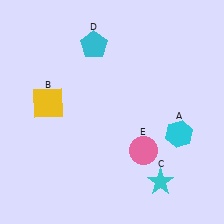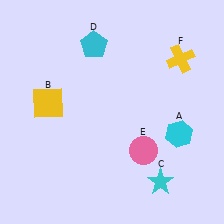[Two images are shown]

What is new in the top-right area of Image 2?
A yellow cross (F) was added in the top-right area of Image 2.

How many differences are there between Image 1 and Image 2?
There is 1 difference between the two images.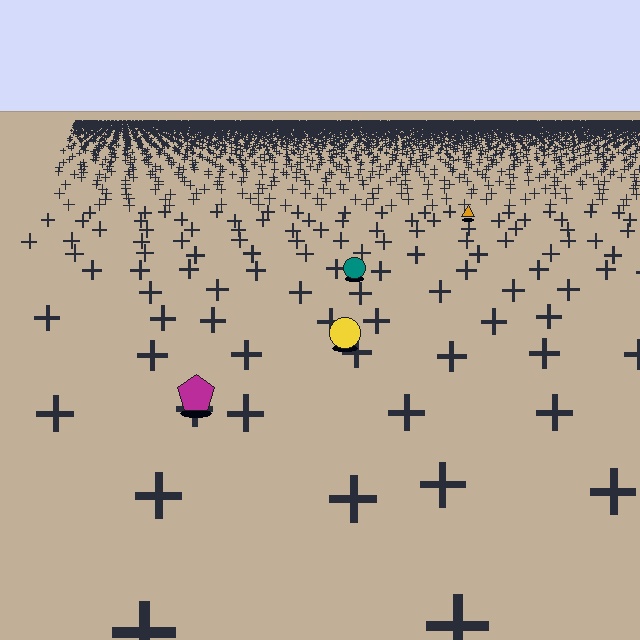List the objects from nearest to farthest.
From nearest to farthest: the magenta pentagon, the yellow circle, the teal circle, the orange triangle.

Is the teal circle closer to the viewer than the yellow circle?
No. The yellow circle is closer — you can tell from the texture gradient: the ground texture is coarser near it.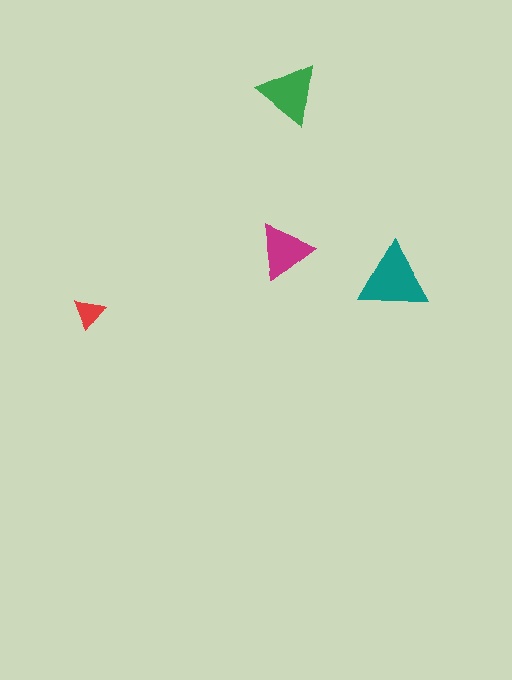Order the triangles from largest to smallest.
the teal one, the green one, the magenta one, the red one.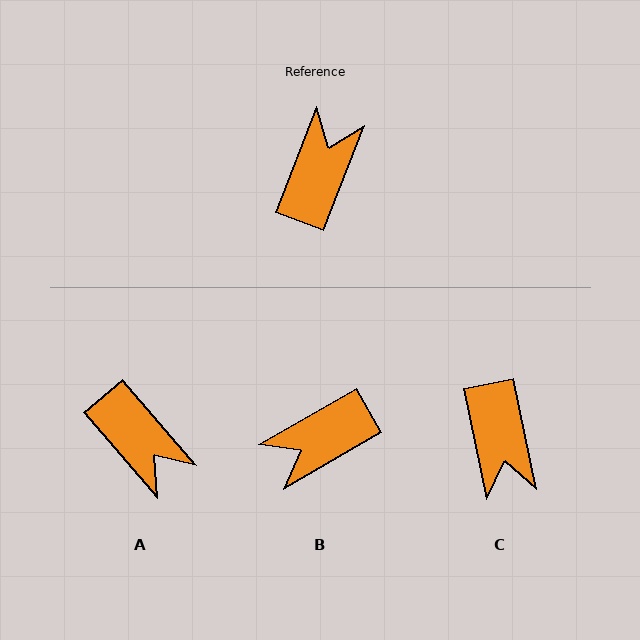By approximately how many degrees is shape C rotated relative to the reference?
Approximately 148 degrees clockwise.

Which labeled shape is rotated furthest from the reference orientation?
C, about 148 degrees away.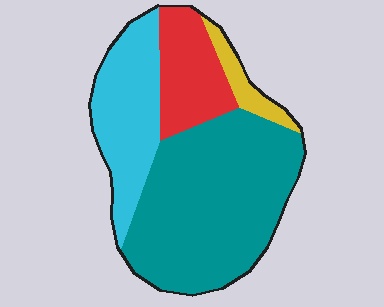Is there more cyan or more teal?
Teal.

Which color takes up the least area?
Yellow, at roughly 5%.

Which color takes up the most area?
Teal, at roughly 55%.